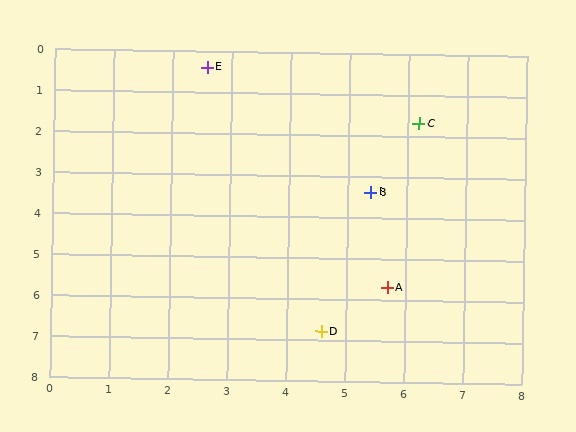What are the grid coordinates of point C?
Point C is at approximately (6.2, 1.7).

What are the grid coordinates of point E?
Point E is at approximately (2.6, 0.4).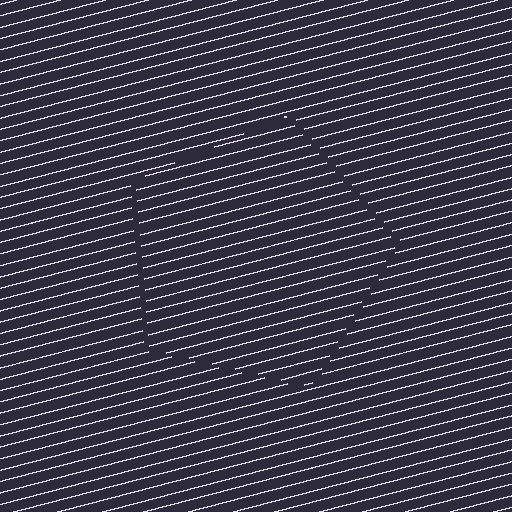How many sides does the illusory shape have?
5 sides — the line-ends trace a pentagon.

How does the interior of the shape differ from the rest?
The interior of the shape contains the same grating, shifted by half a period — the contour is defined by the phase discontinuity where line-ends from the inner and outer gratings abut.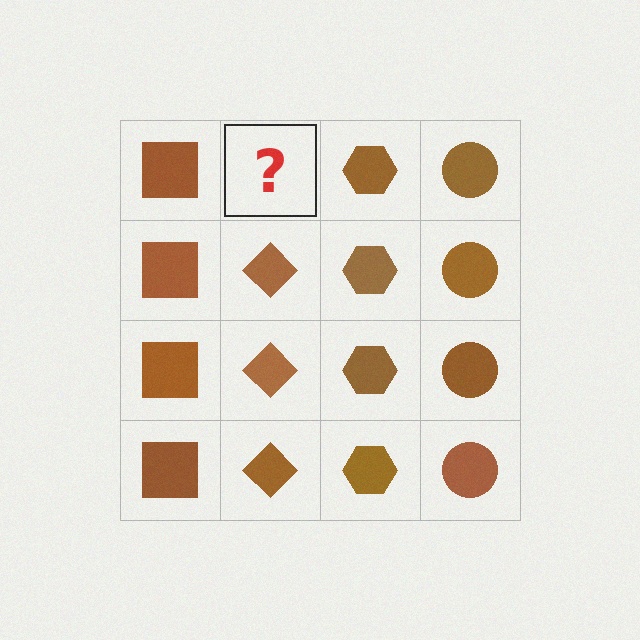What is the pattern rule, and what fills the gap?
The rule is that each column has a consistent shape. The gap should be filled with a brown diamond.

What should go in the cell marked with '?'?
The missing cell should contain a brown diamond.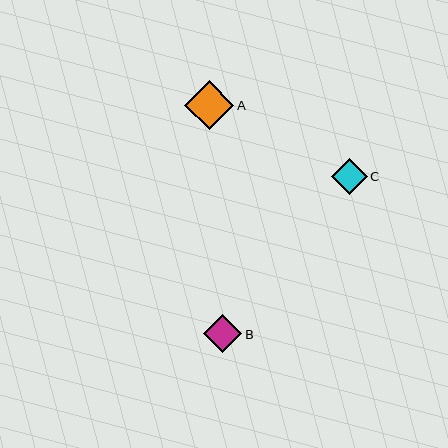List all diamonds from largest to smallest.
From largest to smallest: A, B, C.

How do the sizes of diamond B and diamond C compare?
Diamond B and diamond C are approximately the same size.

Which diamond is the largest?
Diamond A is the largest with a size of approximately 49 pixels.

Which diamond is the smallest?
Diamond C is the smallest with a size of approximately 36 pixels.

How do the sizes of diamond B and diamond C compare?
Diamond B and diamond C are approximately the same size.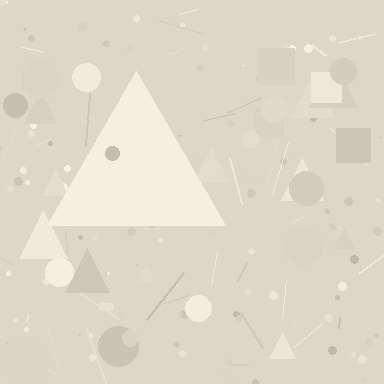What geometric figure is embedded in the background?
A triangle is embedded in the background.